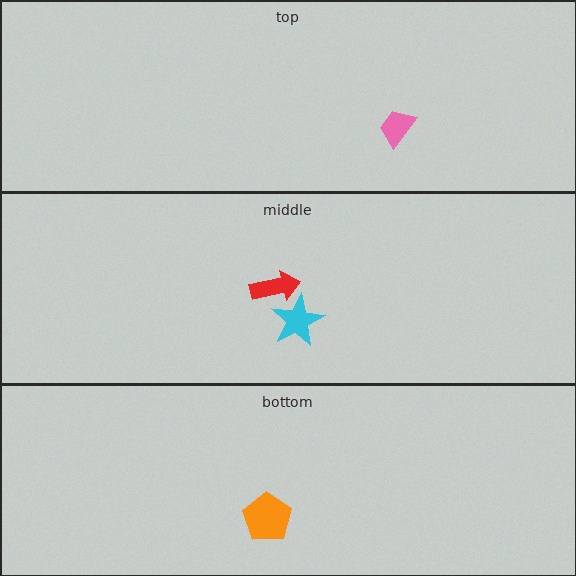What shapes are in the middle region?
The red arrow, the cyan star.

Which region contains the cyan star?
The middle region.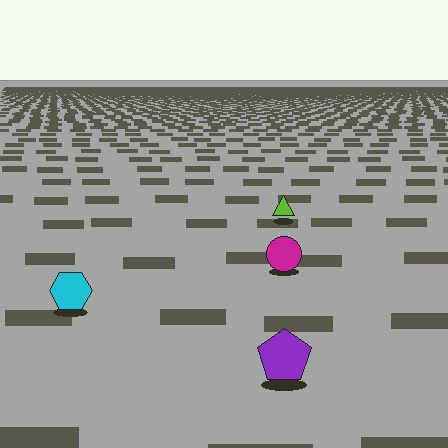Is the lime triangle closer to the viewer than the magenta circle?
No. The magenta circle is closer — you can tell from the texture gradient: the ground texture is coarser near it.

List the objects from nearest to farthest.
From nearest to farthest: the purple pentagon, the cyan hexagon, the magenta circle, the lime triangle.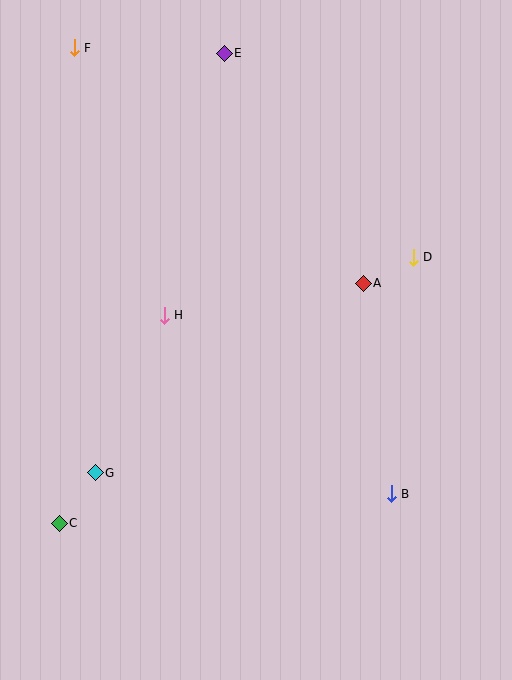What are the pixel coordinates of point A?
Point A is at (363, 283).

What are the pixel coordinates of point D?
Point D is at (413, 257).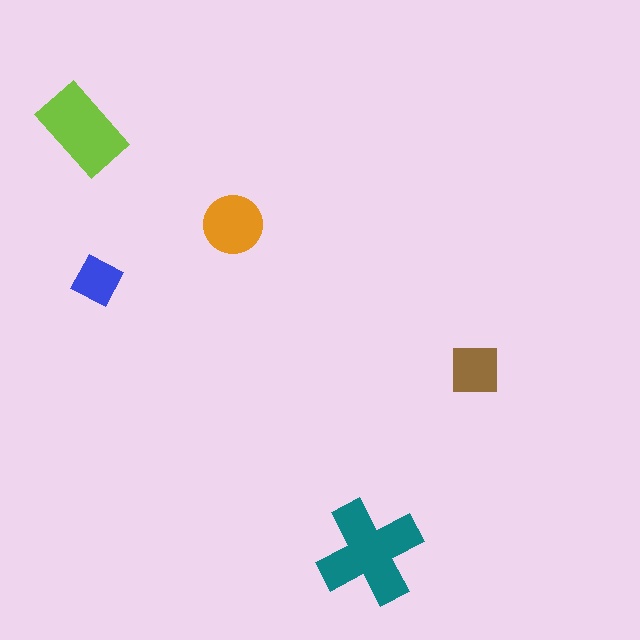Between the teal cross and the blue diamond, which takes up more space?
The teal cross.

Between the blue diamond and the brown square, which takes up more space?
The brown square.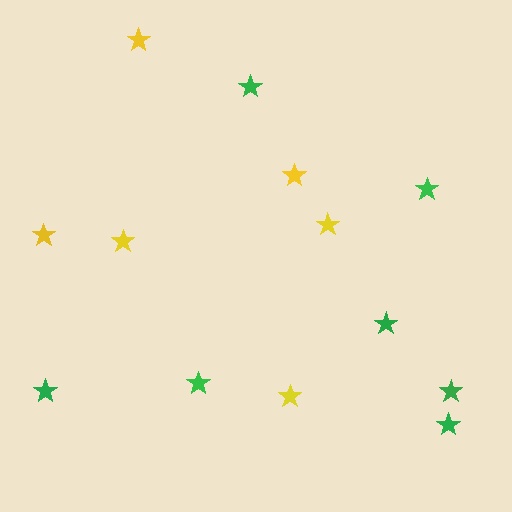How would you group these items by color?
There are 2 groups: one group of yellow stars (6) and one group of green stars (7).